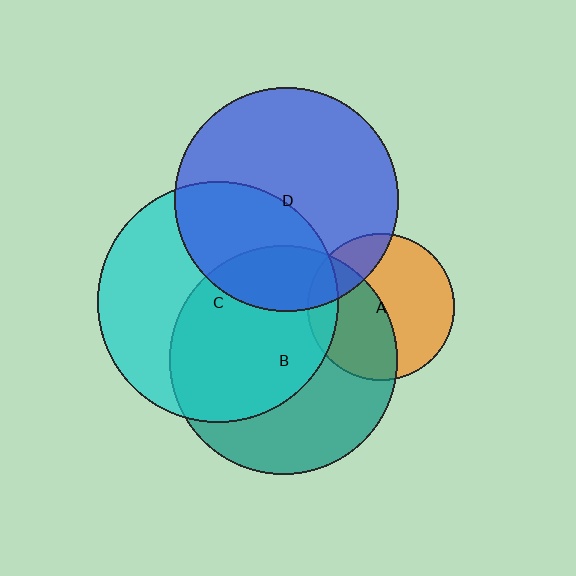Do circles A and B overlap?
Yes.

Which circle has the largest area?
Circle C (cyan).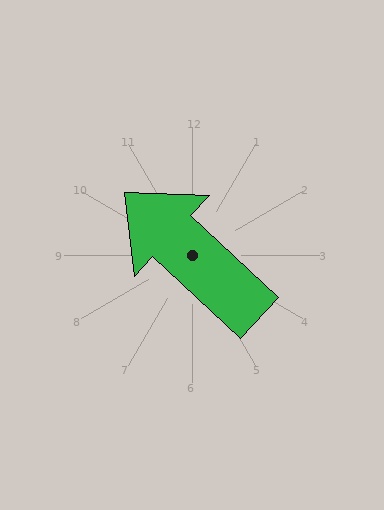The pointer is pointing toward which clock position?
Roughly 10 o'clock.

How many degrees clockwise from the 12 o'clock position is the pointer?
Approximately 313 degrees.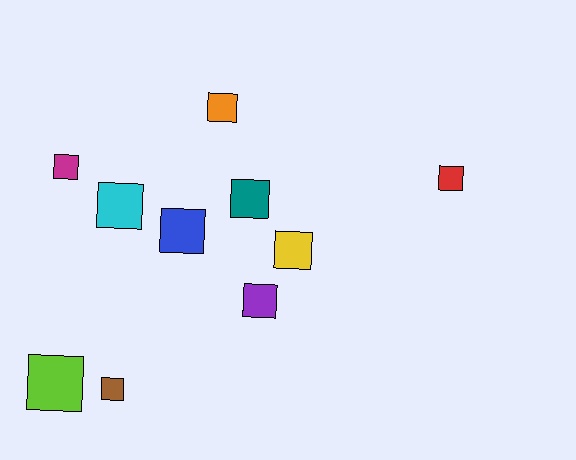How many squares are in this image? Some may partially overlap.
There are 10 squares.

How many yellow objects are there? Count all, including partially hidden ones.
There is 1 yellow object.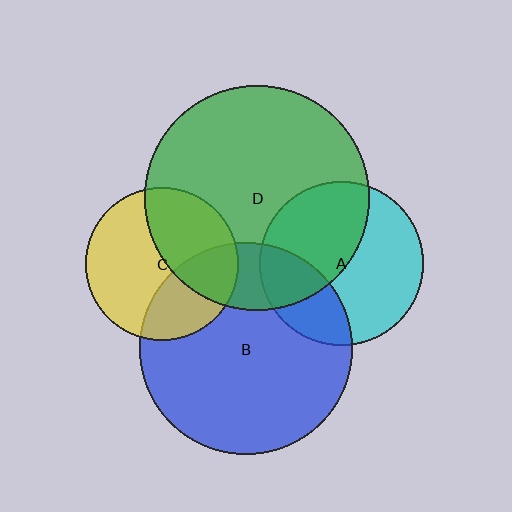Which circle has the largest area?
Circle D (green).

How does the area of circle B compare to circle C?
Approximately 2.0 times.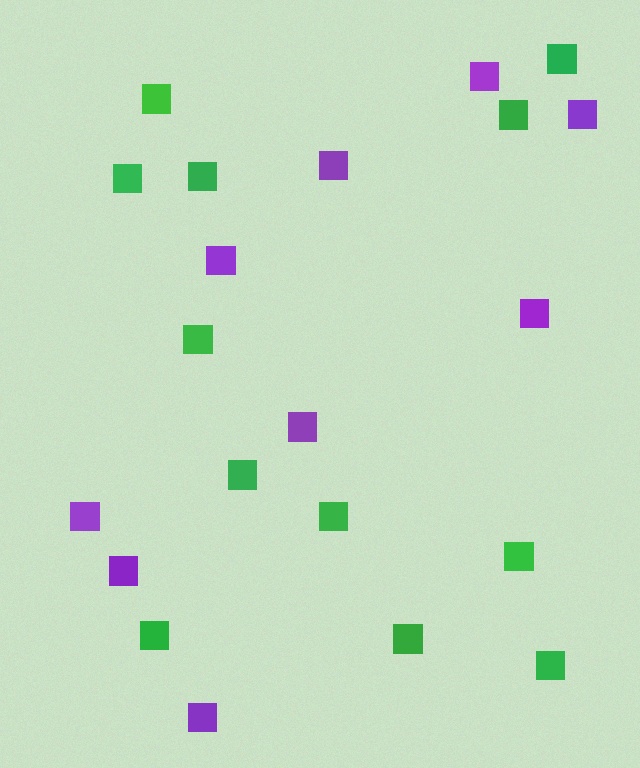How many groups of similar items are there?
There are 2 groups: one group of green squares (12) and one group of purple squares (9).